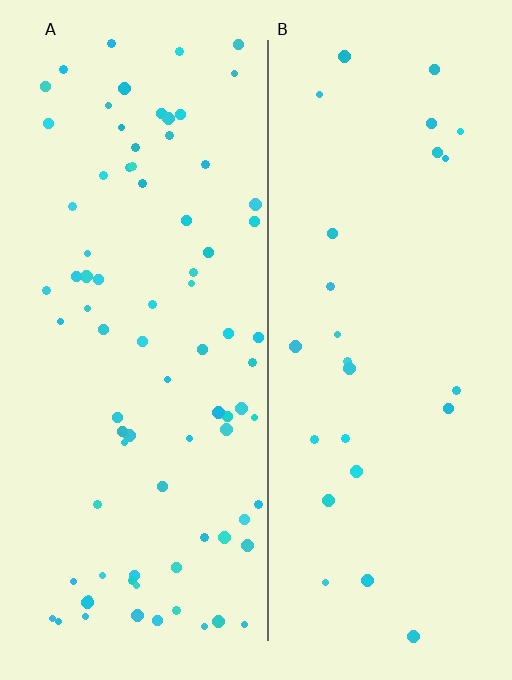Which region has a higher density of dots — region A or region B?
A (the left).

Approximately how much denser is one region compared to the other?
Approximately 3.1× — region A over region B.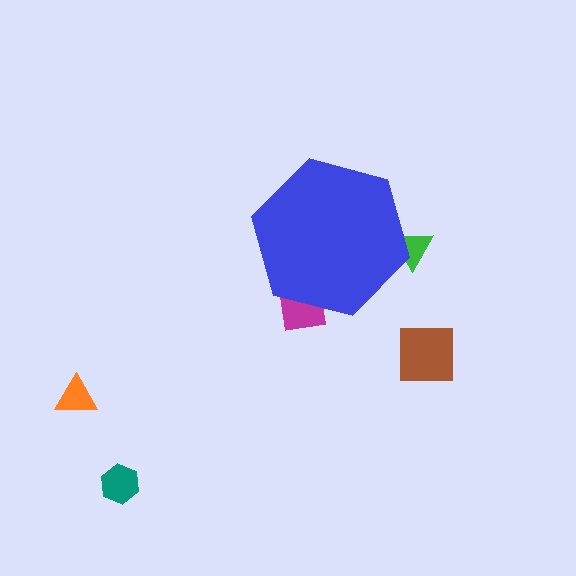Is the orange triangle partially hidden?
No, the orange triangle is fully visible.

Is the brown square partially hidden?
No, the brown square is fully visible.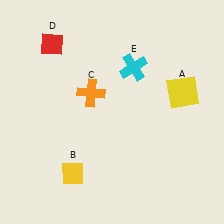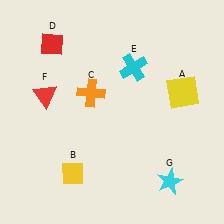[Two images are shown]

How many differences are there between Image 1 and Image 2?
There are 2 differences between the two images.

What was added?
A red triangle (F), a cyan star (G) were added in Image 2.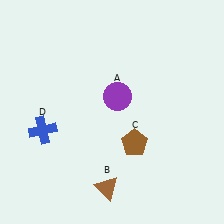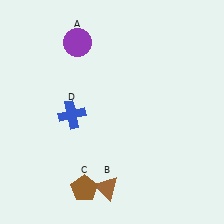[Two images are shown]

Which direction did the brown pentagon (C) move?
The brown pentagon (C) moved left.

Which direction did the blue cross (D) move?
The blue cross (D) moved right.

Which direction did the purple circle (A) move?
The purple circle (A) moved up.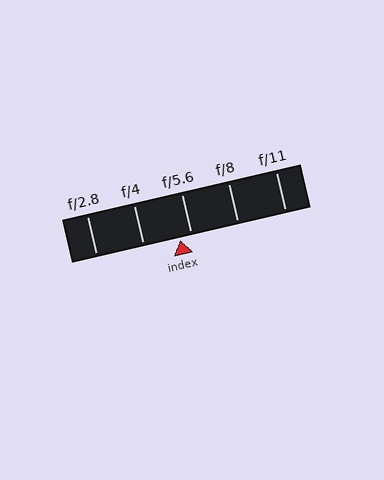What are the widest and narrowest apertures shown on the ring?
The widest aperture shown is f/2.8 and the narrowest is f/11.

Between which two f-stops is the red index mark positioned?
The index mark is between f/4 and f/5.6.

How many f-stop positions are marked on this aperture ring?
There are 5 f-stop positions marked.